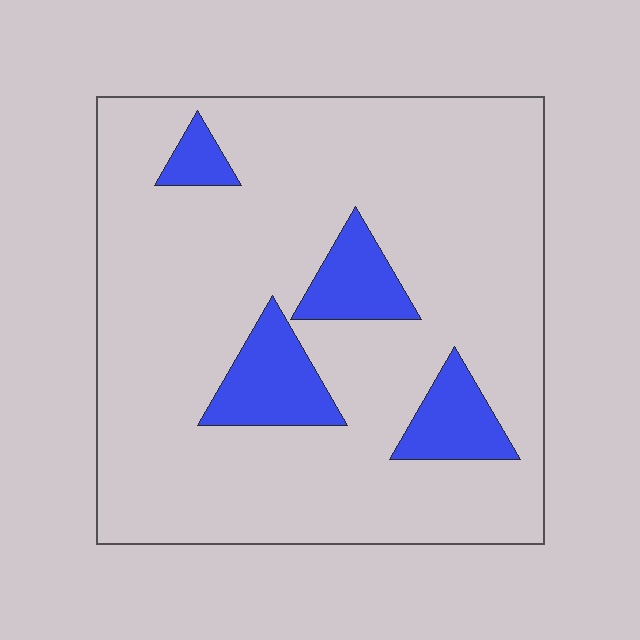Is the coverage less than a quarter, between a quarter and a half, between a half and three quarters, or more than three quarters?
Less than a quarter.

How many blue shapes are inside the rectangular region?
4.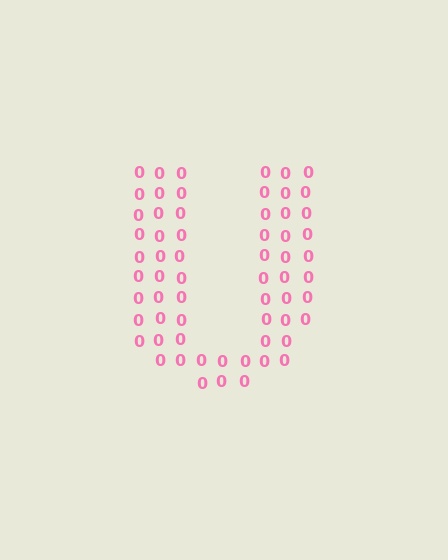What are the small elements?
The small elements are digit 0's.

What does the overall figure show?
The overall figure shows the letter U.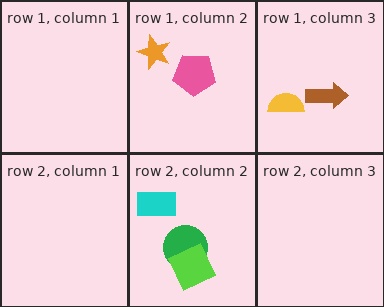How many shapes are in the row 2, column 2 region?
3.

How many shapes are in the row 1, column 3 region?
2.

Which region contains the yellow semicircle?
The row 1, column 3 region.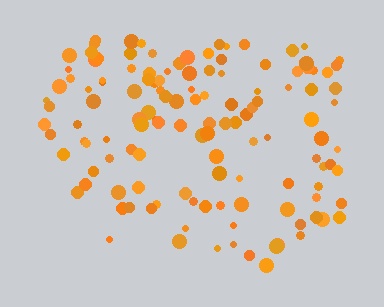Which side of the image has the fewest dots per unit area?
The bottom.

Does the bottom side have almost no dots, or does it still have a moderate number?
Still a moderate number, just noticeably fewer than the top.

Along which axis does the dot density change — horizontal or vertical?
Vertical.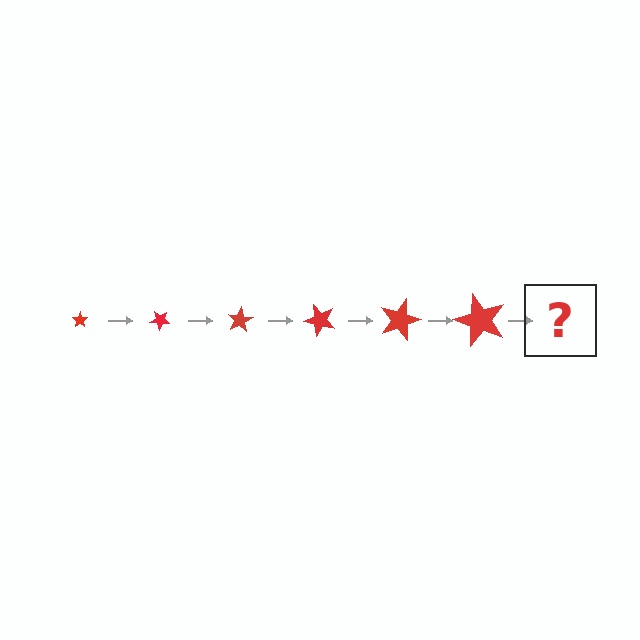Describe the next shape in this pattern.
It should be a star, larger than the previous one and rotated 240 degrees from the start.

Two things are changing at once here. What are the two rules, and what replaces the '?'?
The two rules are that the star grows larger each step and it rotates 40 degrees each step. The '?' should be a star, larger than the previous one and rotated 240 degrees from the start.